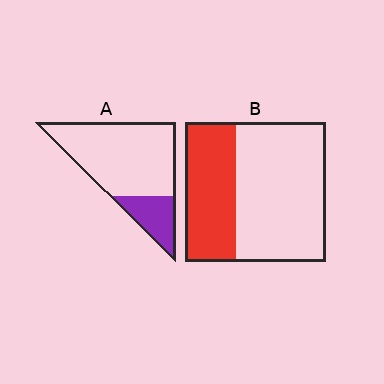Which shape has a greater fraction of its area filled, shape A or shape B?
Shape B.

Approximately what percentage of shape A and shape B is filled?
A is approximately 20% and B is approximately 35%.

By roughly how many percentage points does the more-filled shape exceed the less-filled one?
By roughly 15 percentage points (B over A).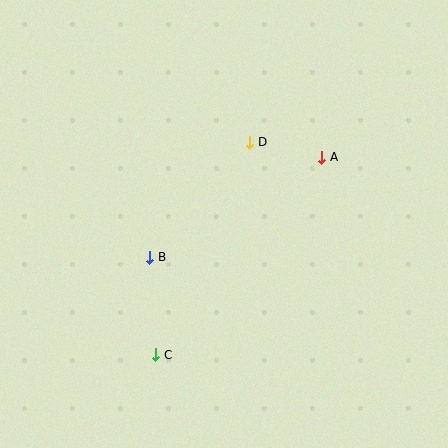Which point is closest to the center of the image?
Point B at (150, 258) is closest to the center.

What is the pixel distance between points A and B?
The distance between A and B is 199 pixels.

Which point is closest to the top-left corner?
Point D is closest to the top-left corner.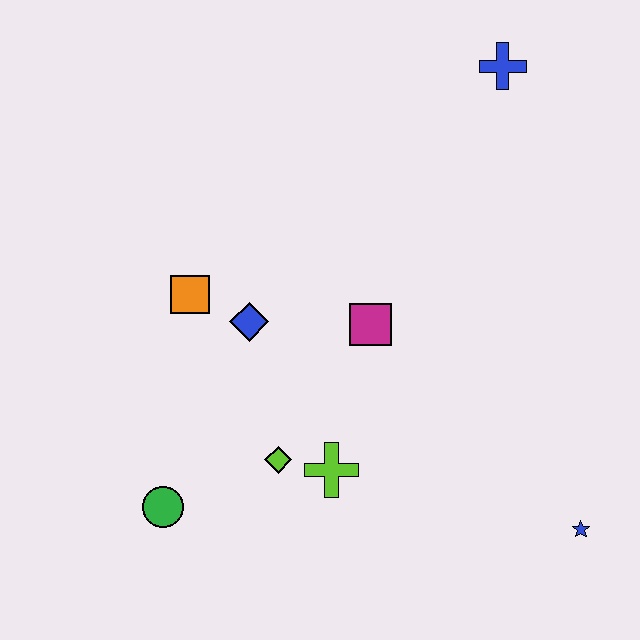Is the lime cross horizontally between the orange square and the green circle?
No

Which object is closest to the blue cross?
The magenta square is closest to the blue cross.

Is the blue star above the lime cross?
No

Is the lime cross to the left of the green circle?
No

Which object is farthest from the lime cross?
The blue cross is farthest from the lime cross.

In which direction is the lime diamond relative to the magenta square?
The lime diamond is below the magenta square.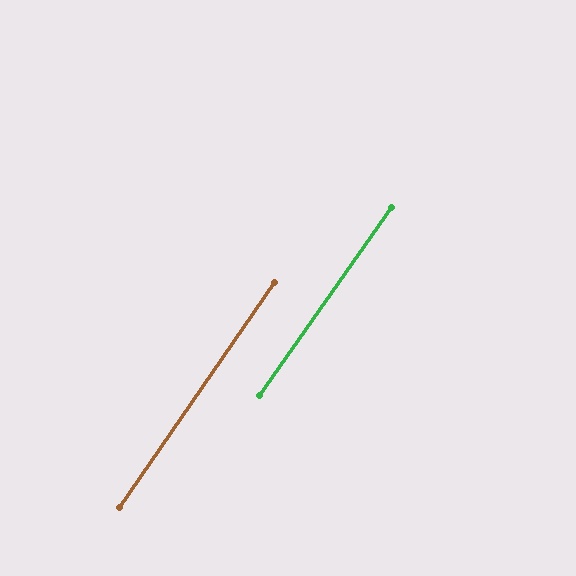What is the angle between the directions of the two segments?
Approximately 0 degrees.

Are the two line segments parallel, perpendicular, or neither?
Parallel — their directions differ by only 0.4°.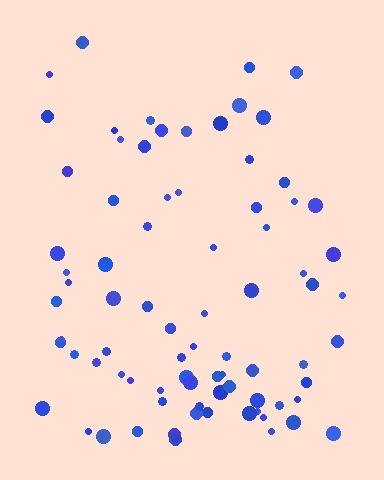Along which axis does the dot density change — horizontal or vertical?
Vertical.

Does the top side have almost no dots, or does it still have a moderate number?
Still a moderate number, just noticeably fewer than the bottom.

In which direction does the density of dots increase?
From top to bottom, with the bottom side densest.